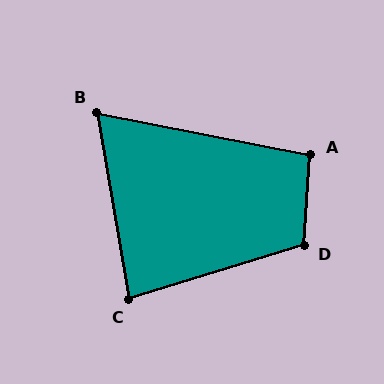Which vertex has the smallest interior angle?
B, at approximately 69 degrees.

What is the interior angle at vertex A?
Approximately 97 degrees (obtuse).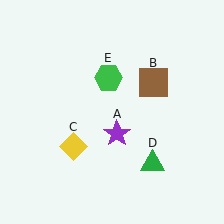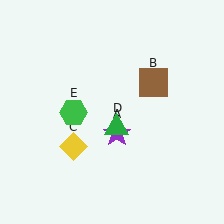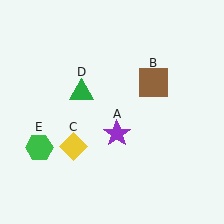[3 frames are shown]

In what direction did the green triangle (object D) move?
The green triangle (object D) moved up and to the left.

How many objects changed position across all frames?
2 objects changed position: green triangle (object D), green hexagon (object E).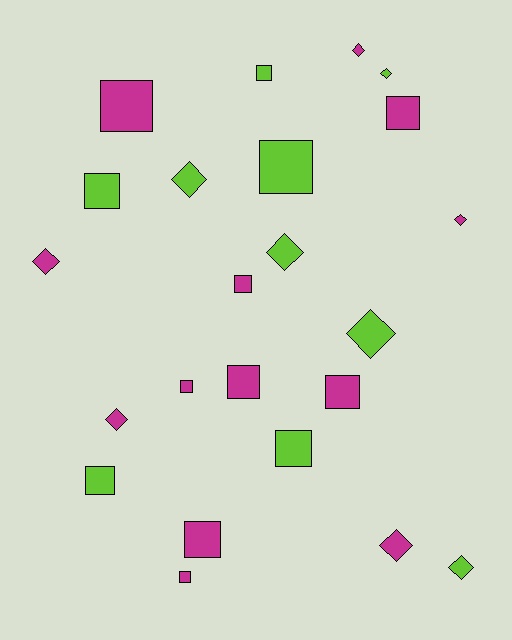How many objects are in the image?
There are 23 objects.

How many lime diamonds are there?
There are 5 lime diamonds.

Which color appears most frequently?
Magenta, with 13 objects.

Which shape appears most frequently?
Square, with 13 objects.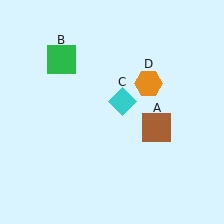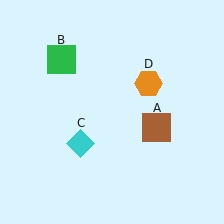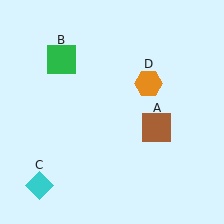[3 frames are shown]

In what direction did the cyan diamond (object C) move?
The cyan diamond (object C) moved down and to the left.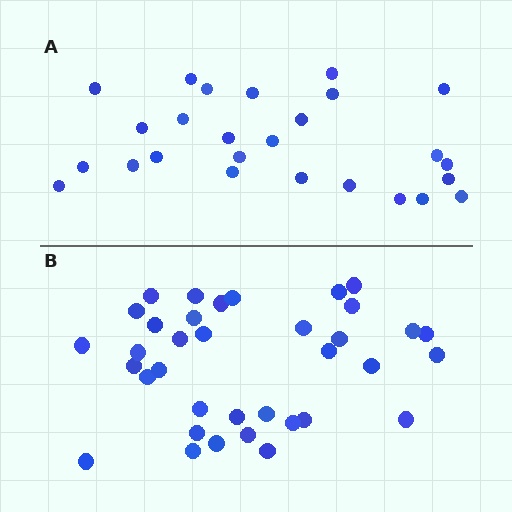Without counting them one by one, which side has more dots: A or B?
Region B (the bottom region) has more dots.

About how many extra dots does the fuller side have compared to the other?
Region B has roughly 10 or so more dots than region A.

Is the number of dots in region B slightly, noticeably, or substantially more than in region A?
Region B has noticeably more, but not dramatically so. The ratio is roughly 1.4 to 1.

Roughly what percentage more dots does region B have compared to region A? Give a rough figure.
About 40% more.